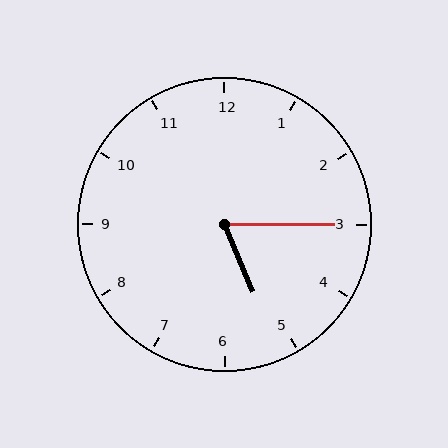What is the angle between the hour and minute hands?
Approximately 68 degrees.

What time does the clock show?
5:15.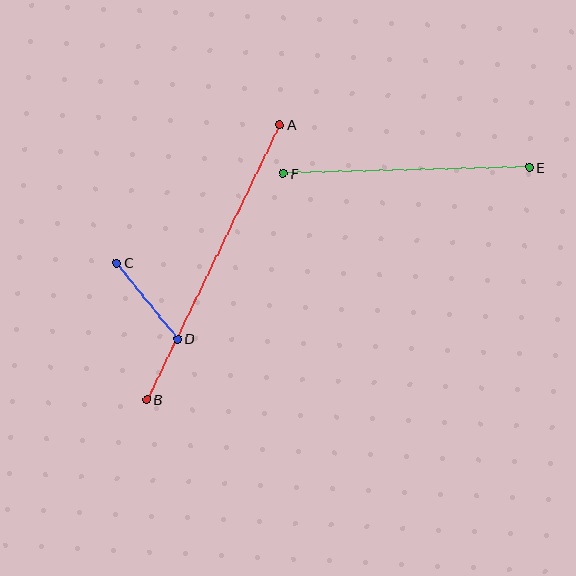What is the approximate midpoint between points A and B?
The midpoint is at approximately (213, 262) pixels.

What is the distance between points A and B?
The distance is approximately 305 pixels.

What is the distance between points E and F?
The distance is approximately 246 pixels.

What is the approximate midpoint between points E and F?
The midpoint is at approximately (406, 170) pixels.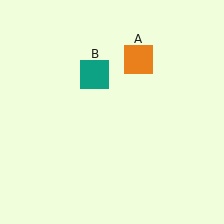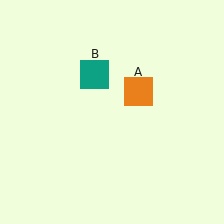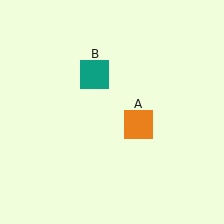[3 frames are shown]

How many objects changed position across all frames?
1 object changed position: orange square (object A).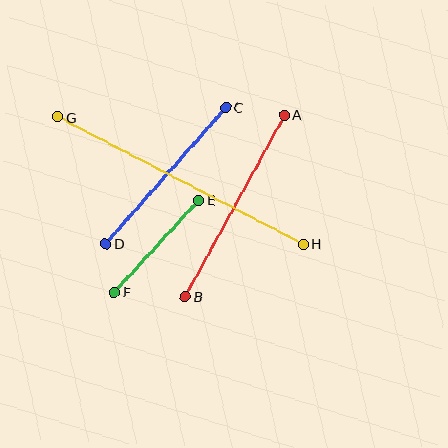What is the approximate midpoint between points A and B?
The midpoint is at approximately (235, 206) pixels.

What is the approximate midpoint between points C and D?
The midpoint is at approximately (166, 175) pixels.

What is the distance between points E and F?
The distance is approximately 125 pixels.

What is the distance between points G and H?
The distance is approximately 277 pixels.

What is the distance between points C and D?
The distance is approximately 182 pixels.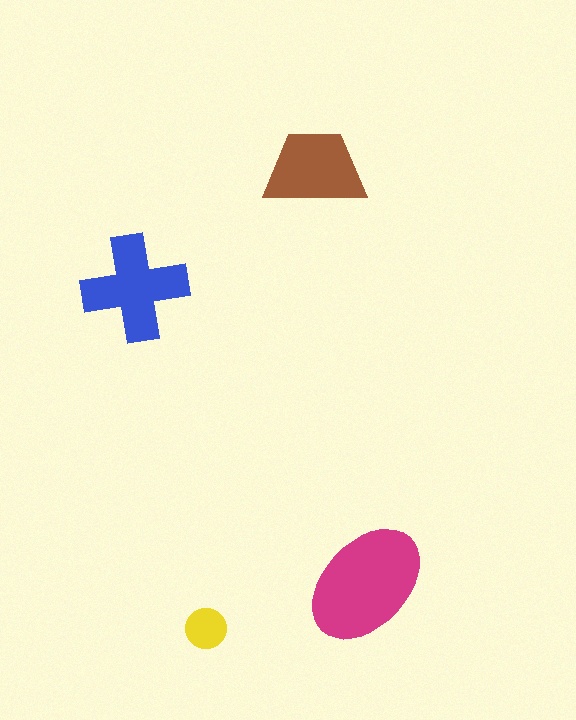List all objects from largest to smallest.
The magenta ellipse, the blue cross, the brown trapezoid, the yellow circle.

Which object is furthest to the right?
The magenta ellipse is rightmost.